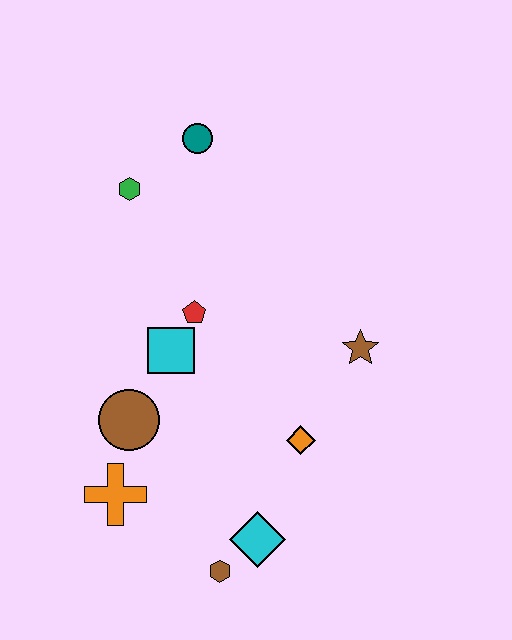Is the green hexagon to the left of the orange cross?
No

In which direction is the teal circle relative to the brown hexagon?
The teal circle is above the brown hexagon.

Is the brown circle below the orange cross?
No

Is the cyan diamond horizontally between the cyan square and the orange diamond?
Yes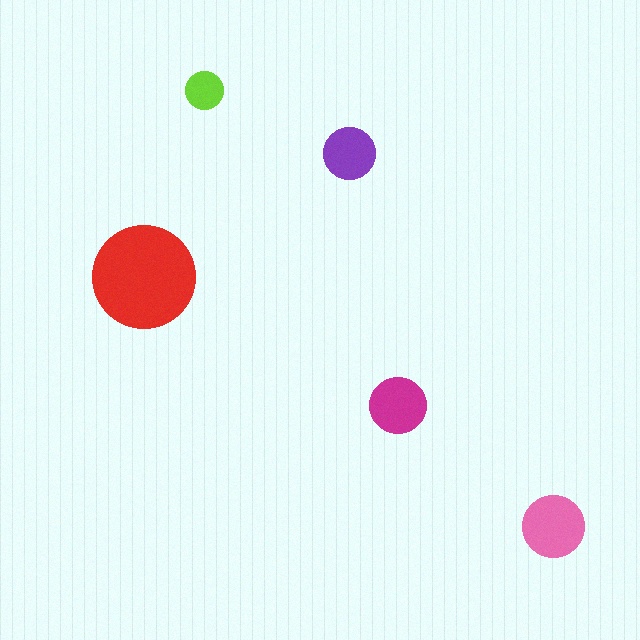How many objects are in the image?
There are 5 objects in the image.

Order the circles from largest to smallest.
the red one, the pink one, the magenta one, the purple one, the lime one.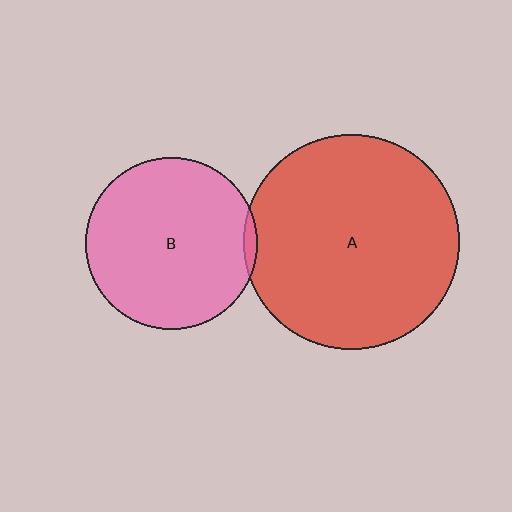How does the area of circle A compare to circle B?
Approximately 1.6 times.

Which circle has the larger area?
Circle A (red).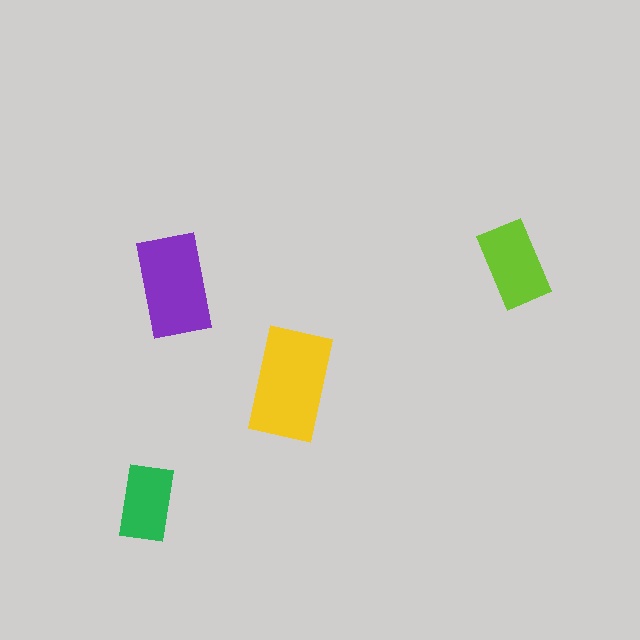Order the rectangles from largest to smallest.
the yellow one, the purple one, the lime one, the green one.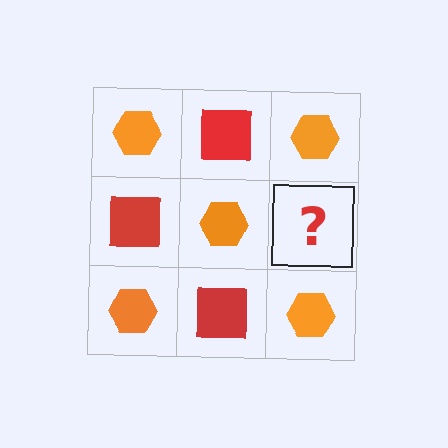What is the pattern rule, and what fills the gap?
The rule is that it alternates orange hexagon and red square in a checkerboard pattern. The gap should be filled with a red square.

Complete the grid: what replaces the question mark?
The question mark should be replaced with a red square.